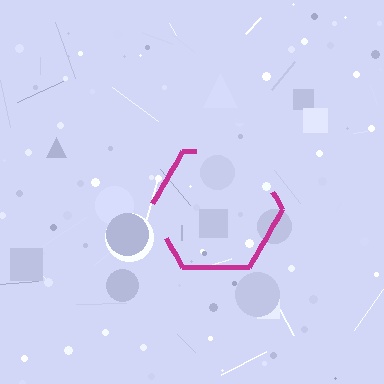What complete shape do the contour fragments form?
The contour fragments form a hexagon.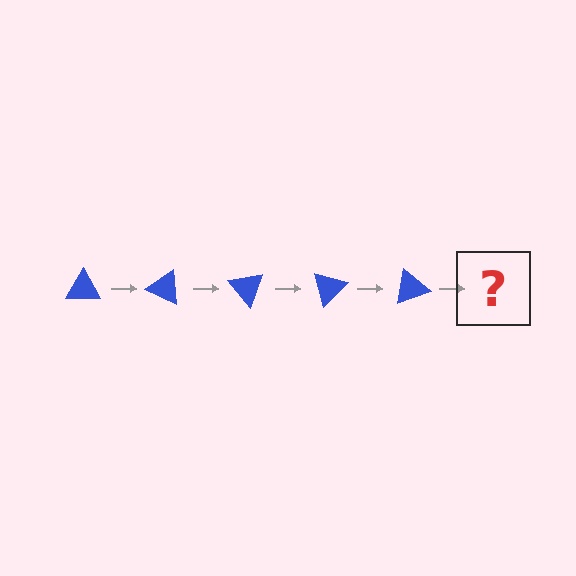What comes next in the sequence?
The next element should be a blue triangle rotated 125 degrees.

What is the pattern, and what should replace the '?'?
The pattern is that the triangle rotates 25 degrees each step. The '?' should be a blue triangle rotated 125 degrees.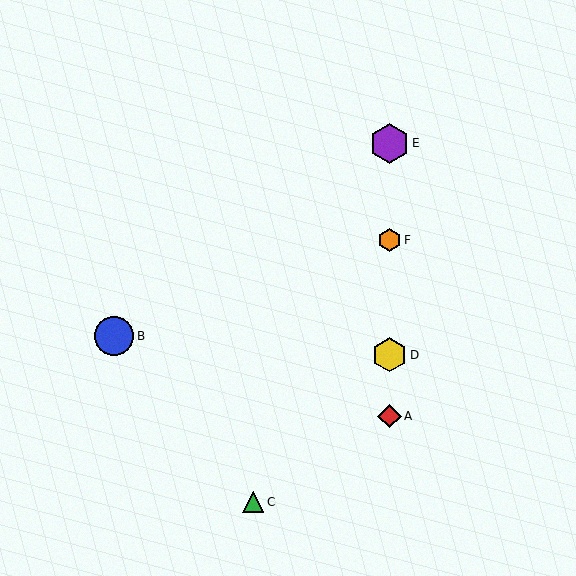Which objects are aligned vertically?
Objects A, D, E, F are aligned vertically.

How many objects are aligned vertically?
4 objects (A, D, E, F) are aligned vertically.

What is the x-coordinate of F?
Object F is at x≈390.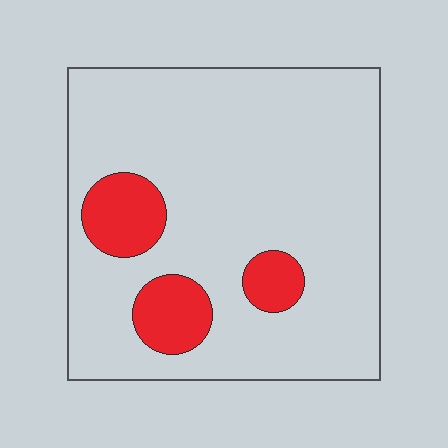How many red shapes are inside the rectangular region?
3.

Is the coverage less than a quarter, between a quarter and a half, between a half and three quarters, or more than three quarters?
Less than a quarter.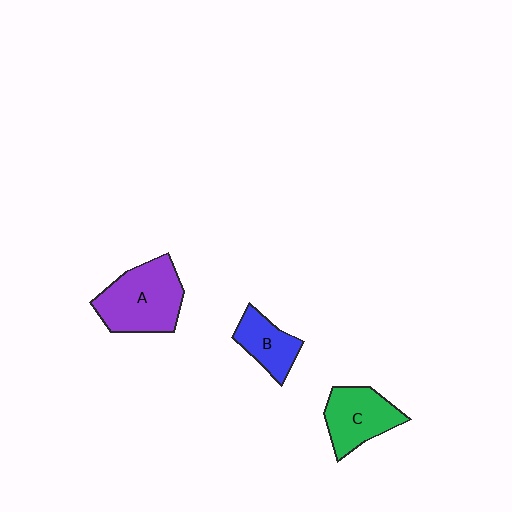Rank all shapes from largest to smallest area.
From largest to smallest: A (purple), C (green), B (blue).